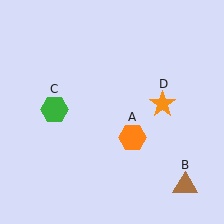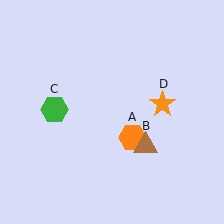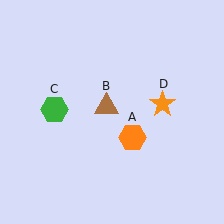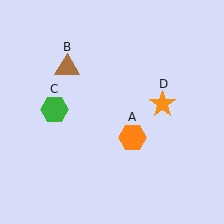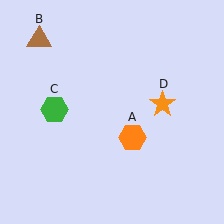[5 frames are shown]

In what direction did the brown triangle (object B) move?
The brown triangle (object B) moved up and to the left.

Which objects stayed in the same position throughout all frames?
Orange hexagon (object A) and green hexagon (object C) and orange star (object D) remained stationary.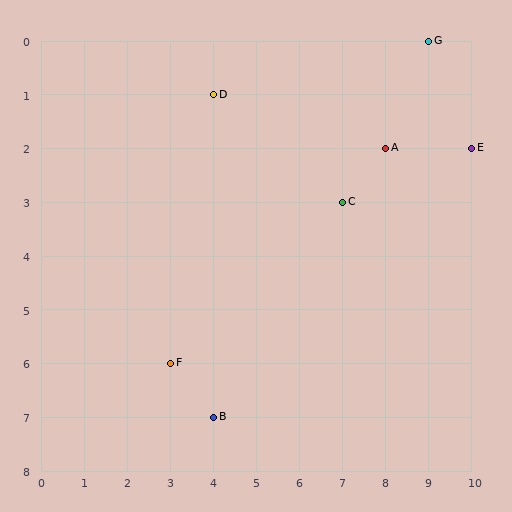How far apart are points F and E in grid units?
Points F and E are 7 columns and 4 rows apart (about 8.1 grid units diagonally).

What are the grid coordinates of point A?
Point A is at grid coordinates (8, 2).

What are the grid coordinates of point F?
Point F is at grid coordinates (3, 6).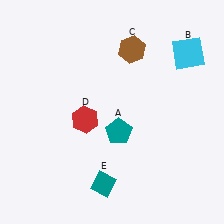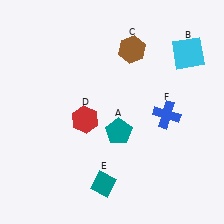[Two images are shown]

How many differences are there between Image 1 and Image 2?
There is 1 difference between the two images.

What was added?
A blue cross (F) was added in Image 2.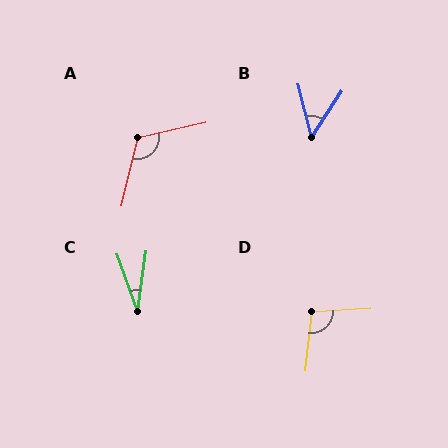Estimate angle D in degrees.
Approximately 100 degrees.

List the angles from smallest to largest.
C (28°), B (47°), D (100°), A (116°).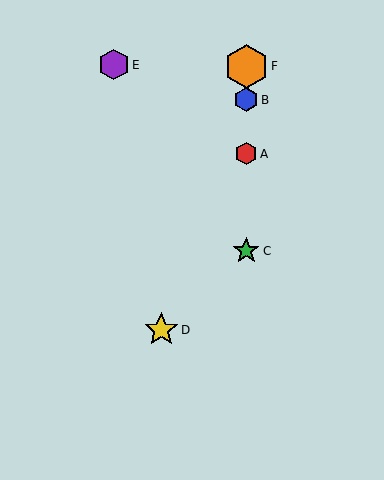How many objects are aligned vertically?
4 objects (A, B, C, F) are aligned vertically.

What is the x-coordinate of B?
Object B is at x≈246.